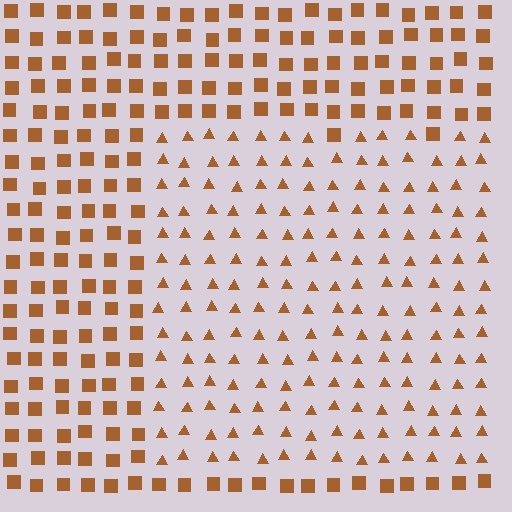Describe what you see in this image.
The image is filled with small brown elements arranged in a uniform grid. A rectangle-shaped region contains triangles, while the surrounding area contains squares. The boundary is defined purely by the change in element shape.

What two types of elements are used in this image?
The image uses triangles inside the rectangle region and squares outside it.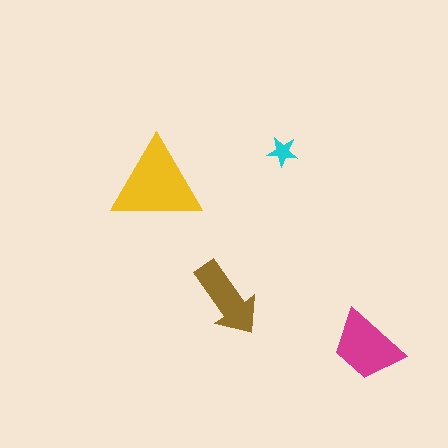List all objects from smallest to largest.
The cyan star, the brown arrow, the magenta trapezoid, the yellow triangle.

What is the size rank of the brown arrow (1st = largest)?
3rd.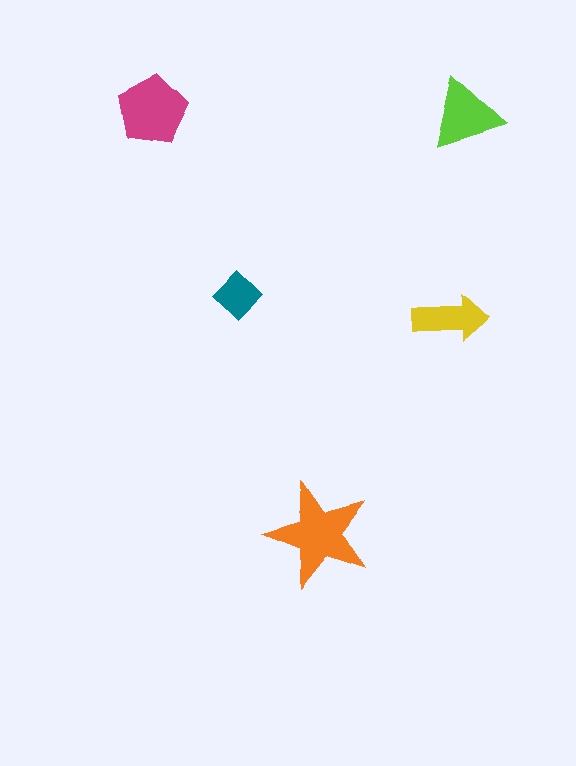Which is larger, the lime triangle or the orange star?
The orange star.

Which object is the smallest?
The teal diamond.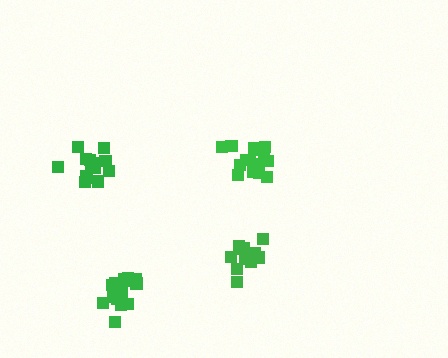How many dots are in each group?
Group 1: 15 dots, Group 2: 19 dots, Group 3: 17 dots, Group 4: 13 dots (64 total).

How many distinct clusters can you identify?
There are 4 distinct clusters.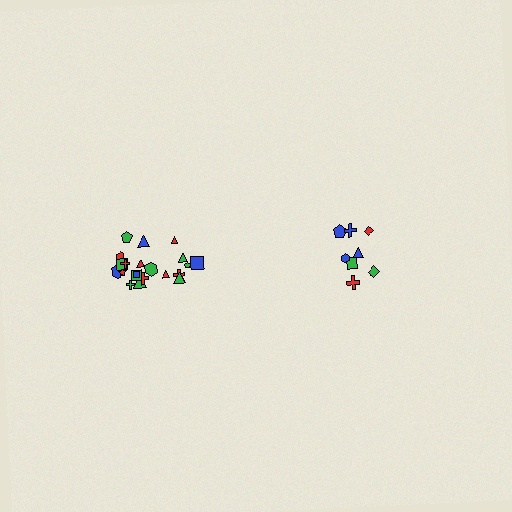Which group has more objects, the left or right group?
The left group.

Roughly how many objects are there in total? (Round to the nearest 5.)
Roughly 30 objects in total.